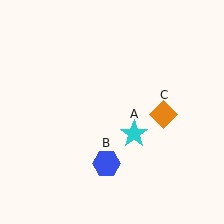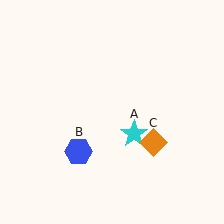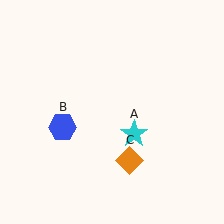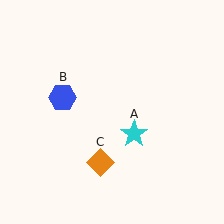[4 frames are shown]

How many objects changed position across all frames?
2 objects changed position: blue hexagon (object B), orange diamond (object C).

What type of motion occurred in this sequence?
The blue hexagon (object B), orange diamond (object C) rotated clockwise around the center of the scene.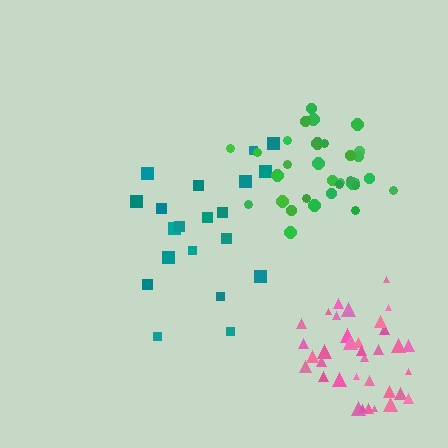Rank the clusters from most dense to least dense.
pink, green, teal.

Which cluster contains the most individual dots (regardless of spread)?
Pink (35).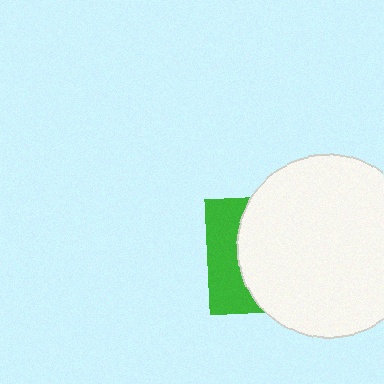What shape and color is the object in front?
The object in front is a white circle.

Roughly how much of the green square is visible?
A small part of it is visible (roughly 32%).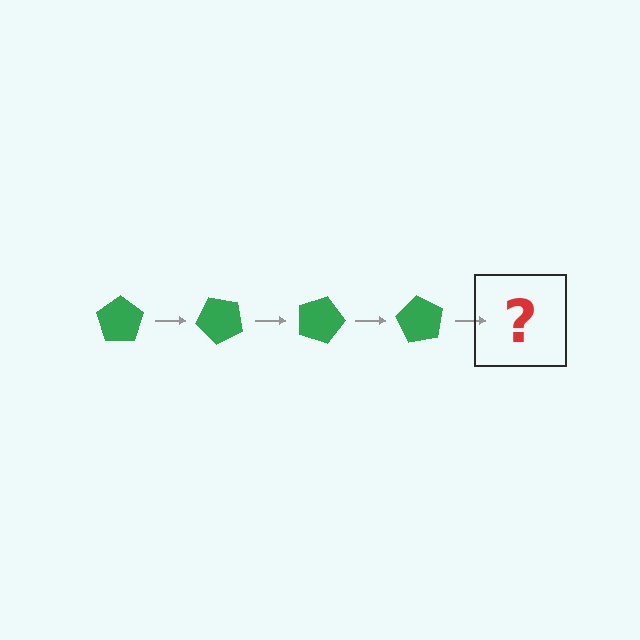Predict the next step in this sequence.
The next step is a green pentagon rotated 180 degrees.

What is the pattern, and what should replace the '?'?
The pattern is that the pentagon rotates 45 degrees each step. The '?' should be a green pentagon rotated 180 degrees.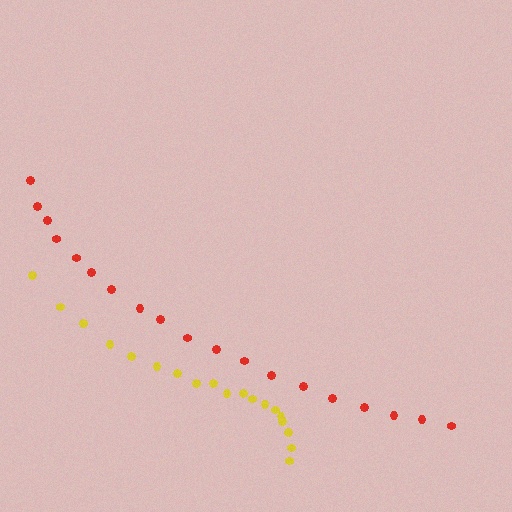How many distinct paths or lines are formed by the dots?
There are 2 distinct paths.